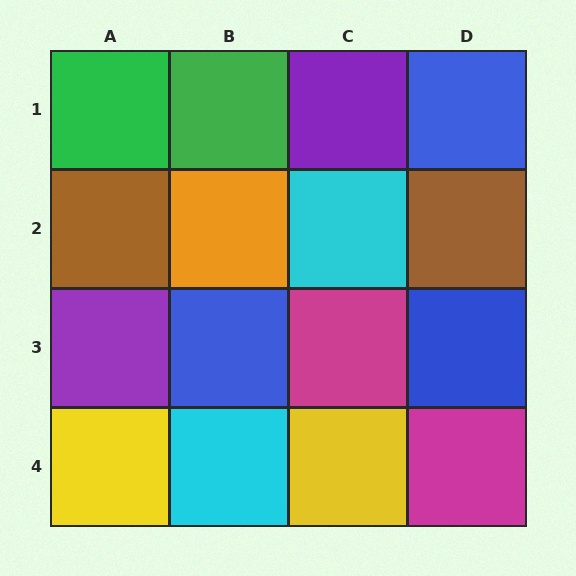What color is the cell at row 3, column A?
Purple.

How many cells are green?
2 cells are green.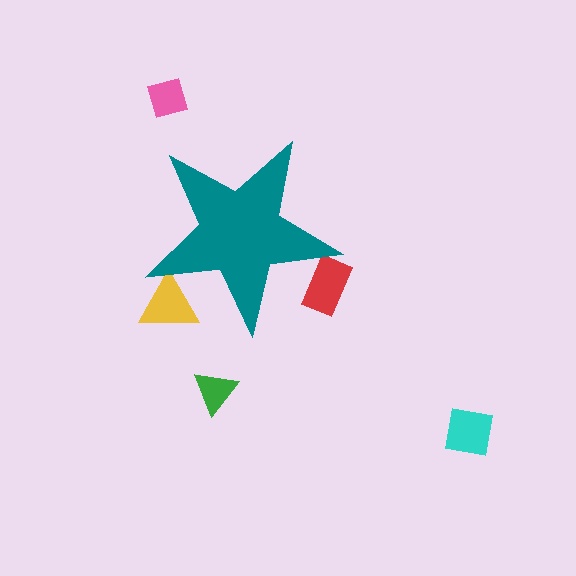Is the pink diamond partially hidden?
No, the pink diamond is fully visible.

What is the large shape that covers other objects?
A teal star.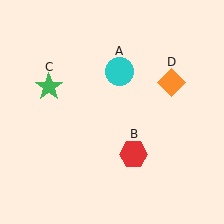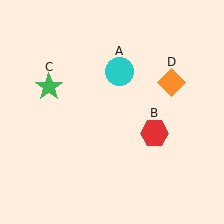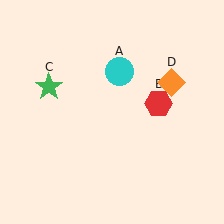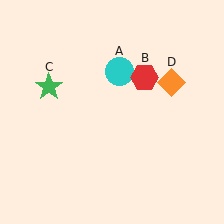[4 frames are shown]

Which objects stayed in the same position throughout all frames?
Cyan circle (object A) and green star (object C) and orange diamond (object D) remained stationary.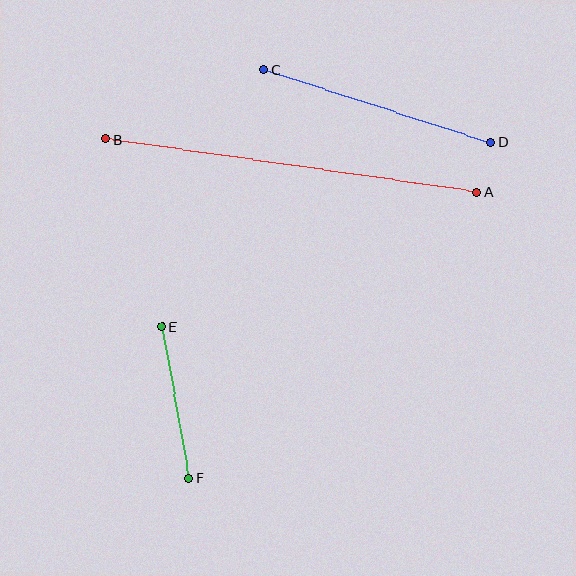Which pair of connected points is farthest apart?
Points A and B are farthest apart.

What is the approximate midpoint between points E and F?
The midpoint is at approximately (175, 403) pixels.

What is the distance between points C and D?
The distance is approximately 238 pixels.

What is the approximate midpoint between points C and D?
The midpoint is at approximately (377, 106) pixels.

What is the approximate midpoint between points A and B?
The midpoint is at approximately (291, 165) pixels.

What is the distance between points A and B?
The distance is approximately 375 pixels.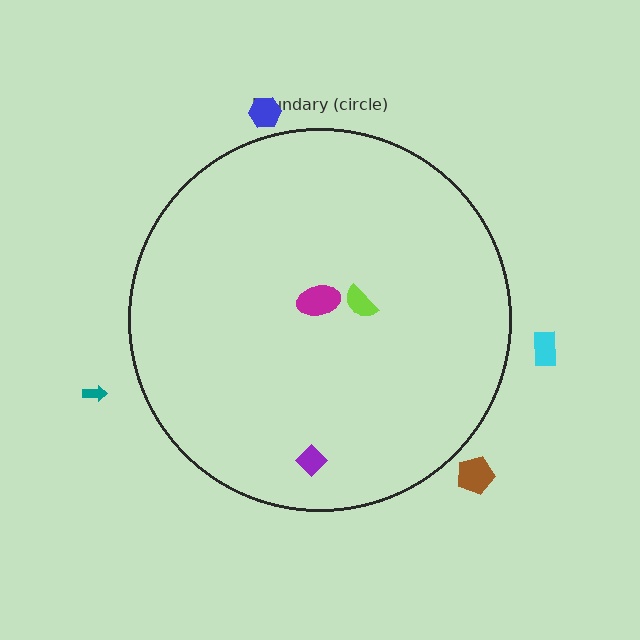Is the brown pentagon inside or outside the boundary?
Outside.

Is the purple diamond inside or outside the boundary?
Inside.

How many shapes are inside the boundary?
3 inside, 4 outside.